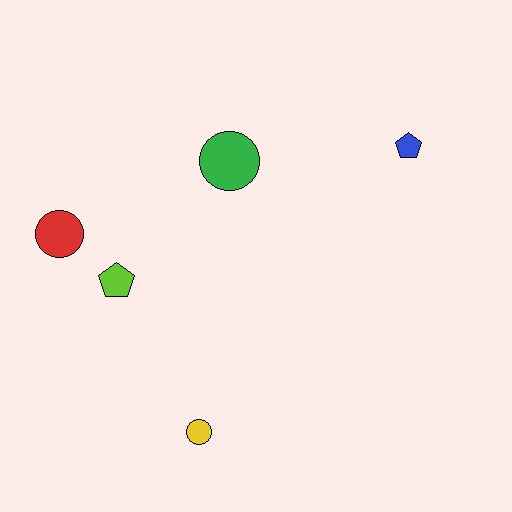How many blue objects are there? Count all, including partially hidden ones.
There is 1 blue object.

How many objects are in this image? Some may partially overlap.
There are 5 objects.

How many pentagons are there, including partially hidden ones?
There are 2 pentagons.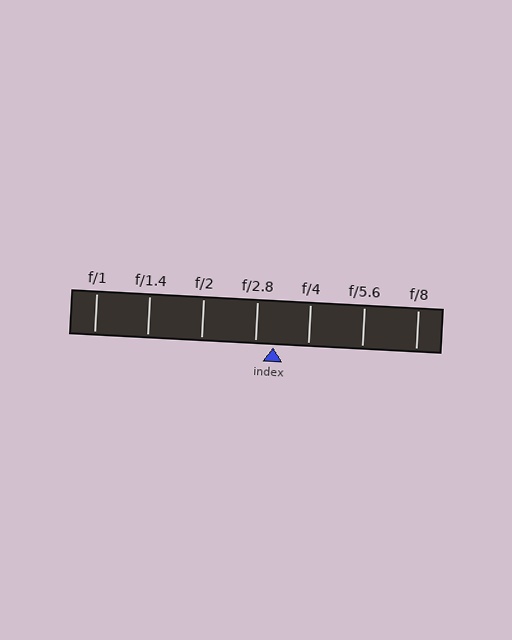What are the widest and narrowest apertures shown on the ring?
The widest aperture shown is f/1 and the narrowest is f/8.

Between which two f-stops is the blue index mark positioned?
The index mark is between f/2.8 and f/4.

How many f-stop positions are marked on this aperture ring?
There are 7 f-stop positions marked.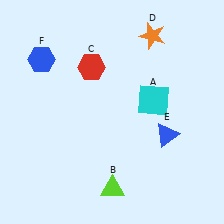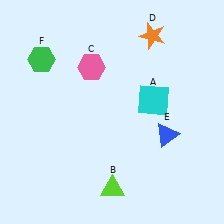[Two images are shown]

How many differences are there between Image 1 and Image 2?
There are 2 differences between the two images.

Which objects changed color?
C changed from red to pink. F changed from blue to green.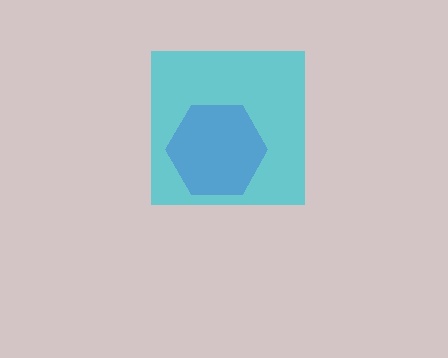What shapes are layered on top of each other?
The layered shapes are: a purple hexagon, a cyan square.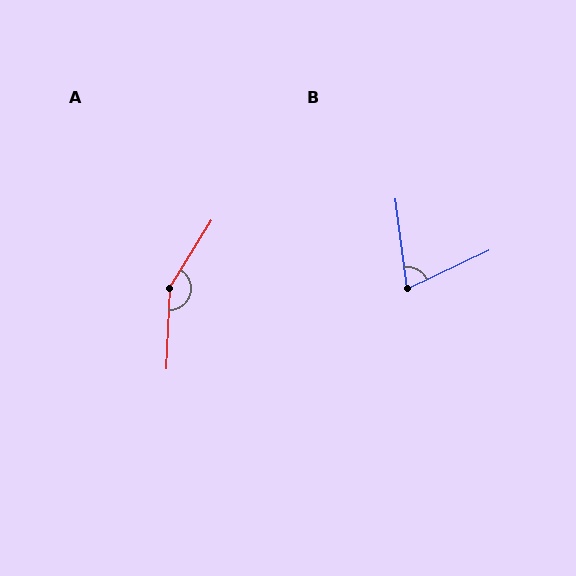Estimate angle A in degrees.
Approximately 151 degrees.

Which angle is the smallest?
B, at approximately 72 degrees.